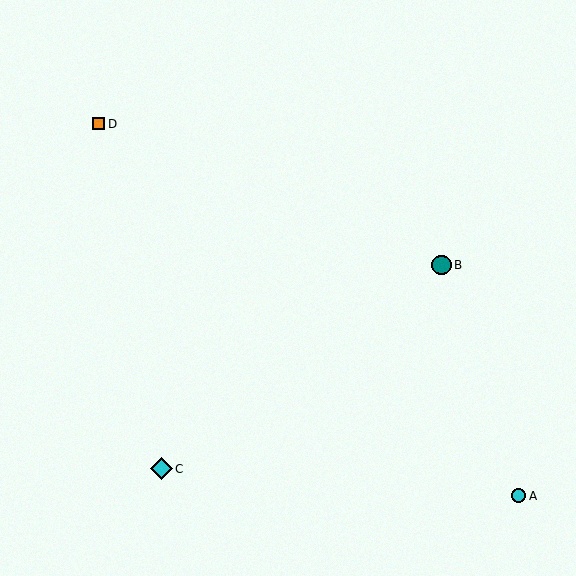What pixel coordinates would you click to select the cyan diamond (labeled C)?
Click at (161, 469) to select the cyan diamond C.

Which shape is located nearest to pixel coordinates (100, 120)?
The orange square (labeled D) at (98, 124) is nearest to that location.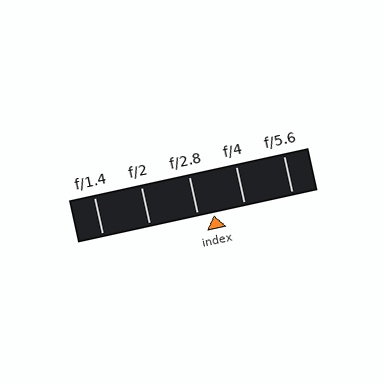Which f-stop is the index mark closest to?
The index mark is closest to f/2.8.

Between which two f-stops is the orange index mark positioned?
The index mark is between f/2.8 and f/4.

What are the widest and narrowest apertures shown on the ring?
The widest aperture shown is f/1.4 and the narrowest is f/5.6.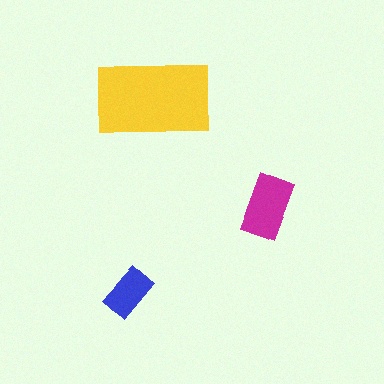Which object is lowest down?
The blue rectangle is bottommost.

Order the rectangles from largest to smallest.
the yellow one, the magenta one, the blue one.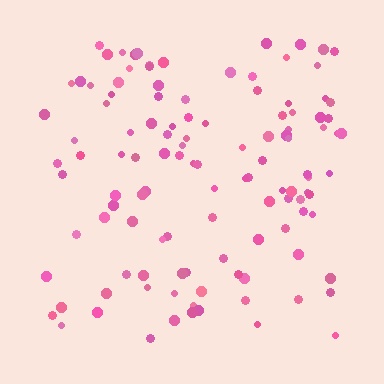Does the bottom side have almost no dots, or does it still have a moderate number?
Still a moderate number, just noticeably fewer than the top.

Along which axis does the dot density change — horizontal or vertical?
Vertical.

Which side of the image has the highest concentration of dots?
The top.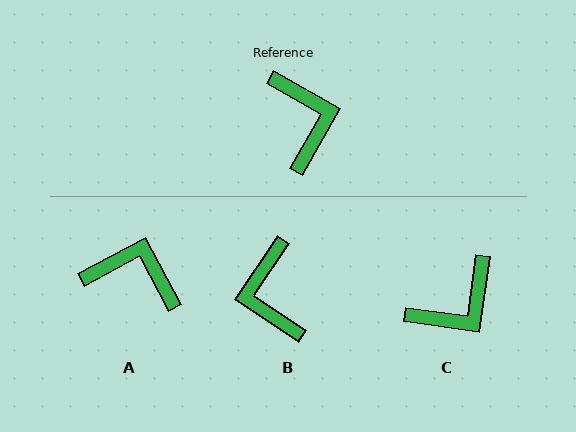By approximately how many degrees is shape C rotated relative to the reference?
Approximately 68 degrees clockwise.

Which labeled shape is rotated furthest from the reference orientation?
B, about 176 degrees away.